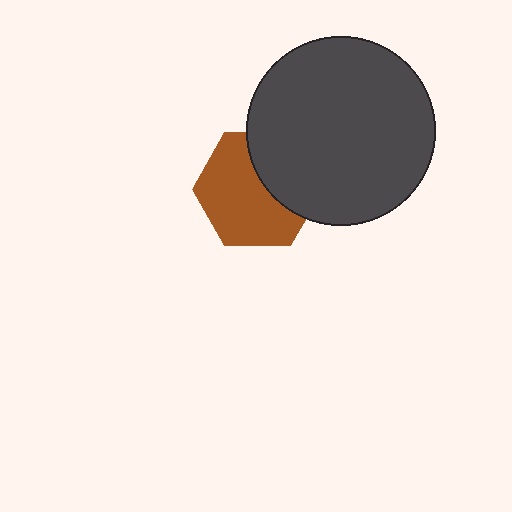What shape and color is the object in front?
The object in front is a dark gray circle.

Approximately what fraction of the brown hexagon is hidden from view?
Roughly 37% of the brown hexagon is hidden behind the dark gray circle.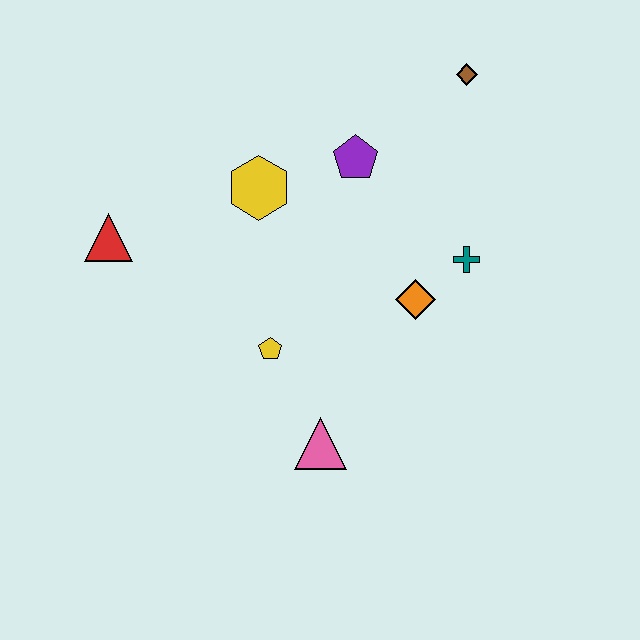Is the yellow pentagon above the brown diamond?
No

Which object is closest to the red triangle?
The yellow hexagon is closest to the red triangle.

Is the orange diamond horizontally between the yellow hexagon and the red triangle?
No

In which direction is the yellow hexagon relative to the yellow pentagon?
The yellow hexagon is above the yellow pentagon.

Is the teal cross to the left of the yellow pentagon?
No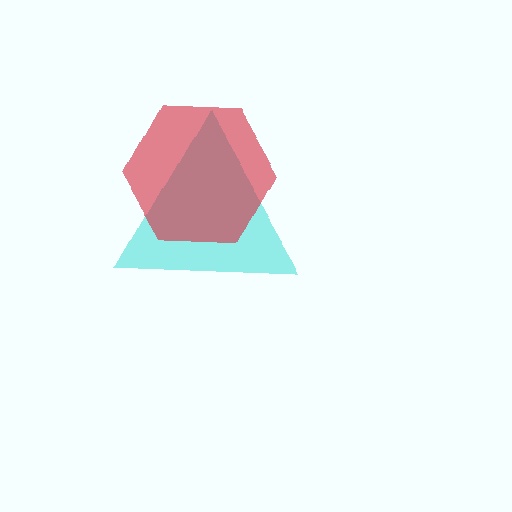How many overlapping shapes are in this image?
There are 2 overlapping shapes in the image.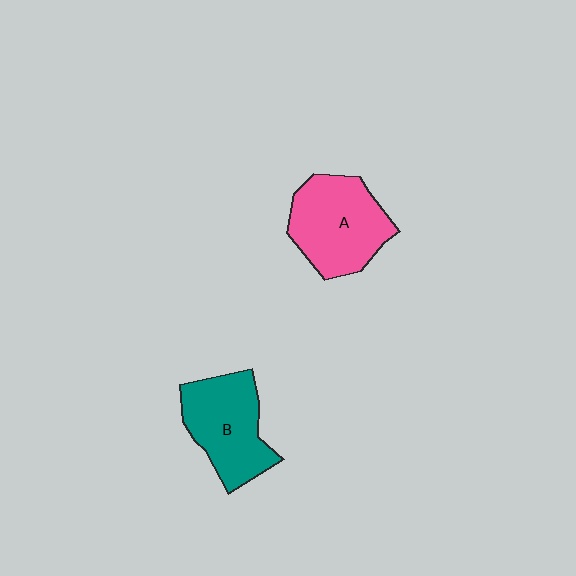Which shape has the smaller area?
Shape B (teal).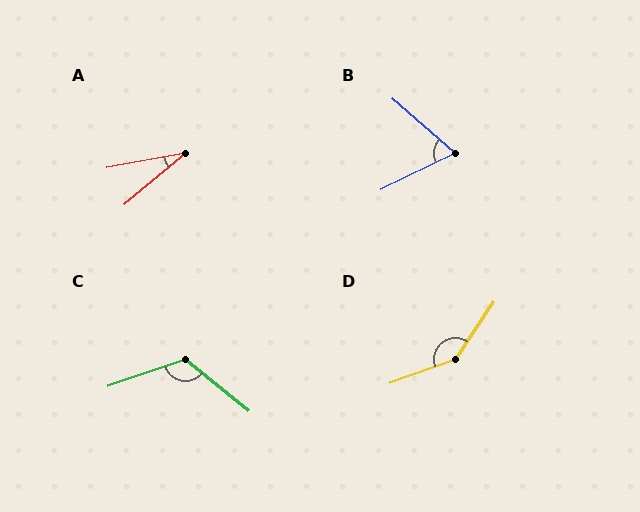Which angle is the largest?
D, at approximately 143 degrees.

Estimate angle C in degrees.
Approximately 121 degrees.